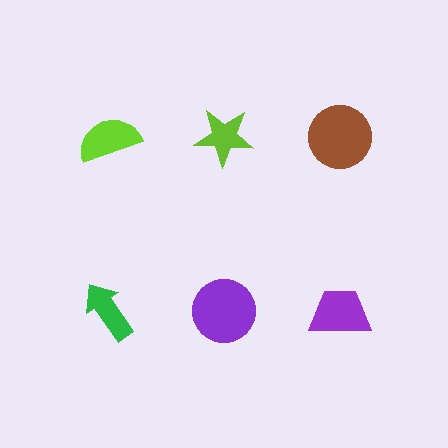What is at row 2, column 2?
A purple circle.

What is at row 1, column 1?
A lime semicircle.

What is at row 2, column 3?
A purple trapezoid.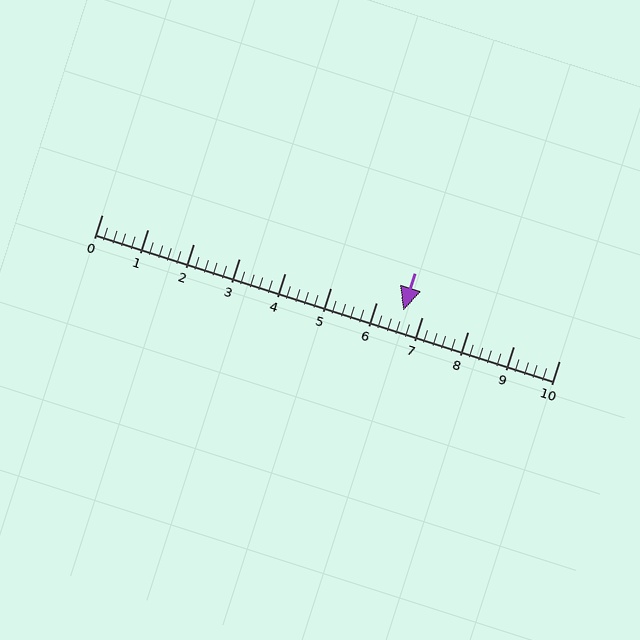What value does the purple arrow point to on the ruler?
The purple arrow points to approximately 6.6.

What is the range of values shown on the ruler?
The ruler shows values from 0 to 10.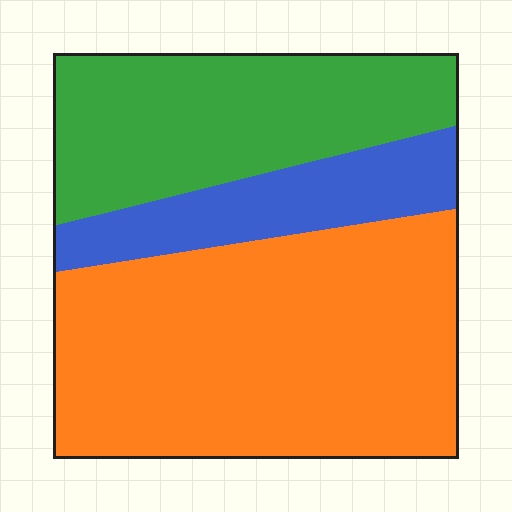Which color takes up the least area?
Blue, at roughly 15%.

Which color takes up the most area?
Orange, at roughly 55%.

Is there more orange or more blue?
Orange.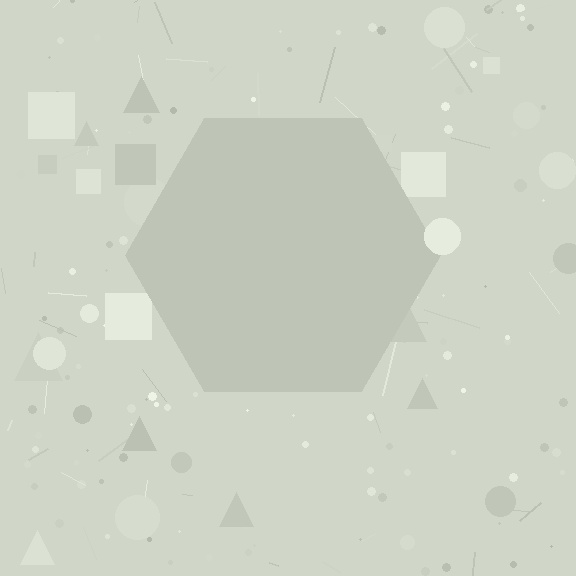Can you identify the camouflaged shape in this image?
The camouflaged shape is a hexagon.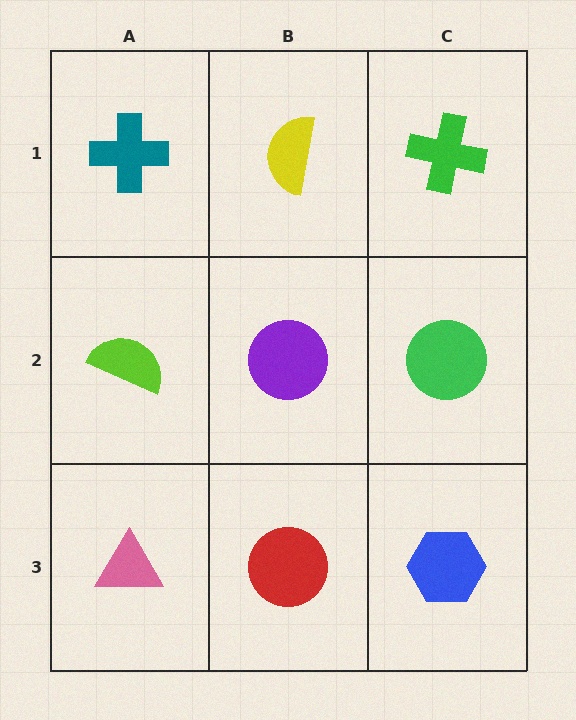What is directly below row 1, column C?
A green circle.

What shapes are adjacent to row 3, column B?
A purple circle (row 2, column B), a pink triangle (row 3, column A), a blue hexagon (row 3, column C).